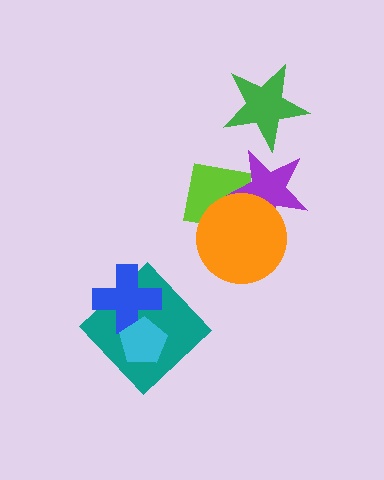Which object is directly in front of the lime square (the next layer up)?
The purple star is directly in front of the lime square.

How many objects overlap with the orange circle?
2 objects overlap with the orange circle.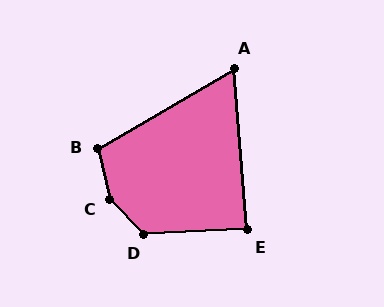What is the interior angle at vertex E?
Approximately 88 degrees (approximately right).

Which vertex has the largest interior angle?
C, at approximately 149 degrees.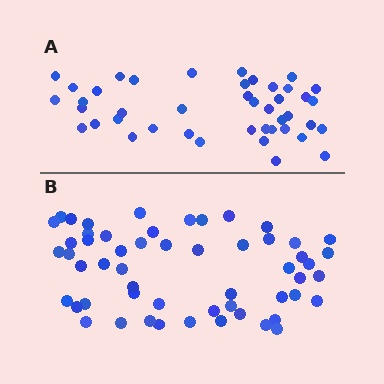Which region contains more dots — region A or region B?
Region B (the bottom region) has more dots.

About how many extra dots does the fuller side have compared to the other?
Region B has roughly 12 or so more dots than region A.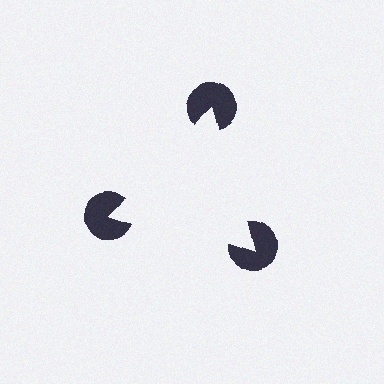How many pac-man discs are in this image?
There are 3 — one at each vertex of the illusory triangle.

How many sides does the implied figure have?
3 sides.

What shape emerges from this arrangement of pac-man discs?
An illusory triangle — its edges are inferred from the aligned wedge cuts in the pac-man discs, not physically drawn.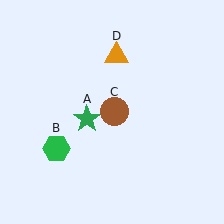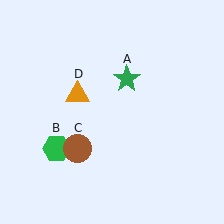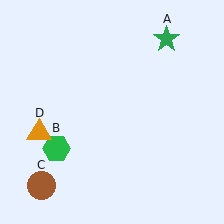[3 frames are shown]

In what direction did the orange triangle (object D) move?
The orange triangle (object D) moved down and to the left.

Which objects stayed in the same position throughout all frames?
Green hexagon (object B) remained stationary.